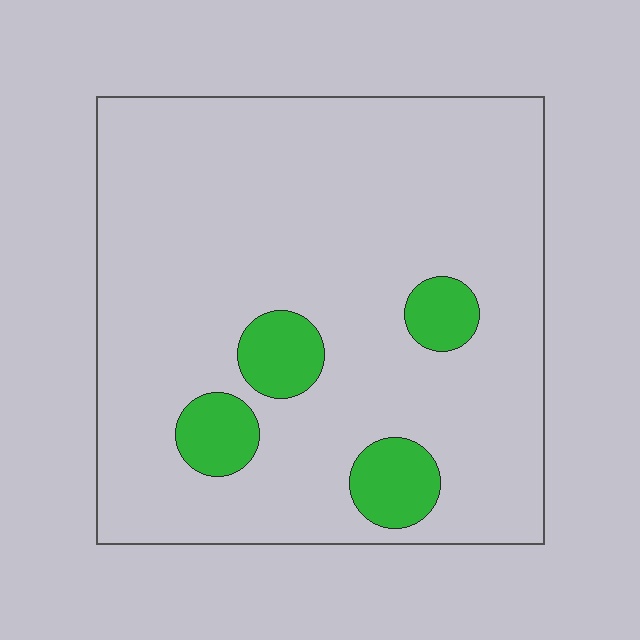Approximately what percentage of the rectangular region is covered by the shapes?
Approximately 10%.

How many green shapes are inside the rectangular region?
4.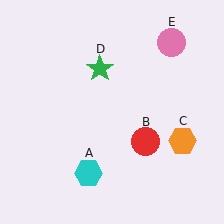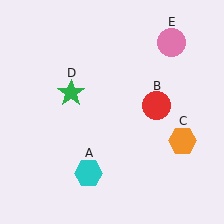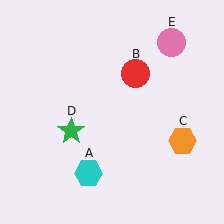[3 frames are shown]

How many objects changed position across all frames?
2 objects changed position: red circle (object B), green star (object D).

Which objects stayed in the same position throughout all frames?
Cyan hexagon (object A) and orange hexagon (object C) and pink circle (object E) remained stationary.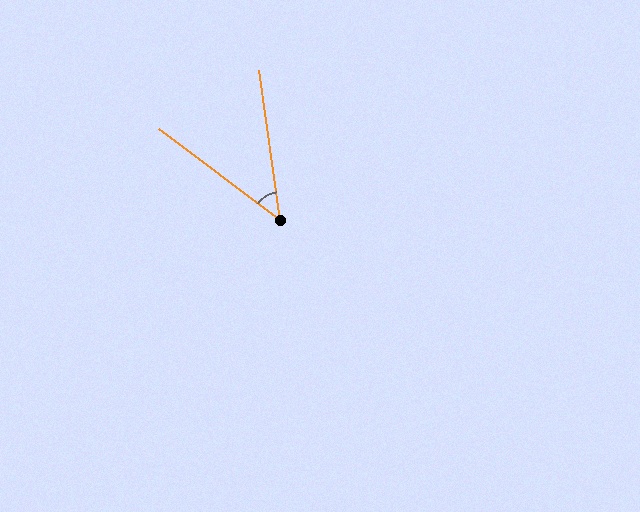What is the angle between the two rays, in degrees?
Approximately 45 degrees.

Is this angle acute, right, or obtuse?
It is acute.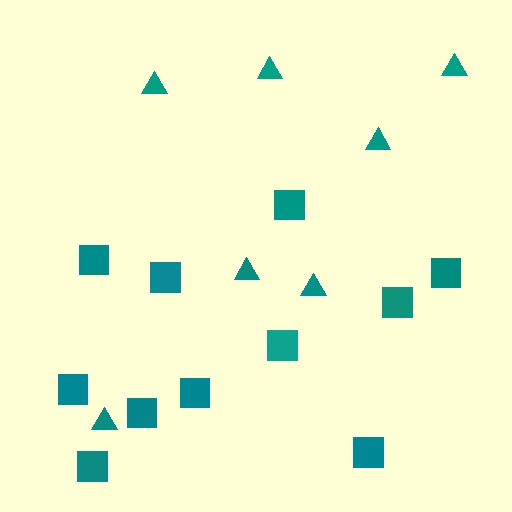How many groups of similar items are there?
There are 2 groups: one group of triangles (7) and one group of squares (11).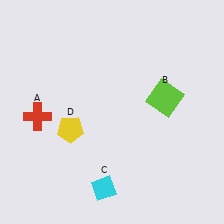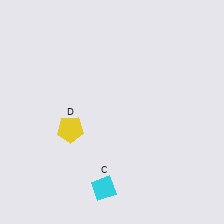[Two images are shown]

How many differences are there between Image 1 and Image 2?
There are 2 differences between the two images.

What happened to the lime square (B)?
The lime square (B) was removed in Image 2. It was in the top-right area of Image 1.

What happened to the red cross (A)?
The red cross (A) was removed in Image 2. It was in the bottom-left area of Image 1.